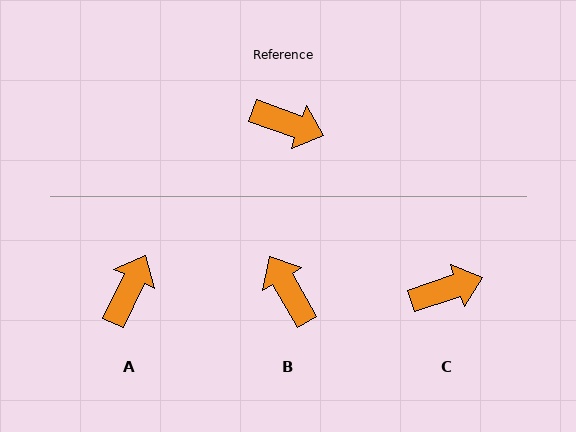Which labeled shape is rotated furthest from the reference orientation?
B, about 140 degrees away.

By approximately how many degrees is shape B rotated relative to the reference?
Approximately 140 degrees counter-clockwise.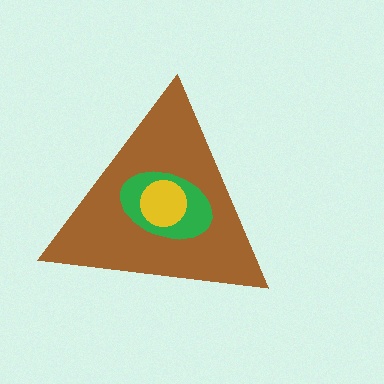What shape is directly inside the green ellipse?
The yellow circle.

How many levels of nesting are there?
3.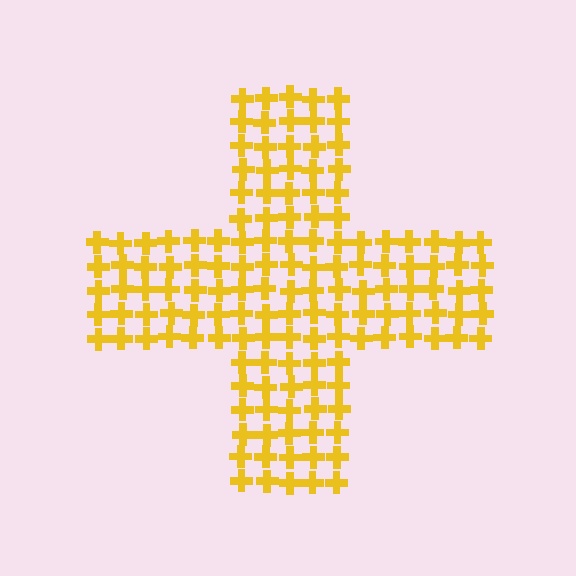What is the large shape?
The large shape is a cross.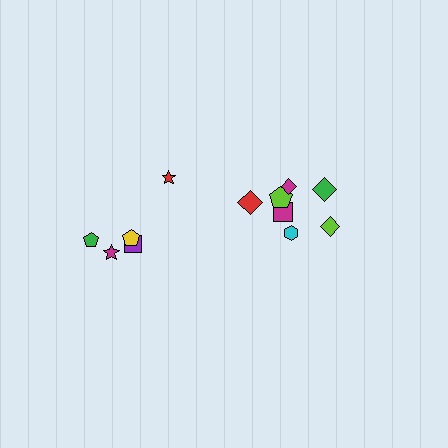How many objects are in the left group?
There are 5 objects.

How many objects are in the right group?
There are 7 objects.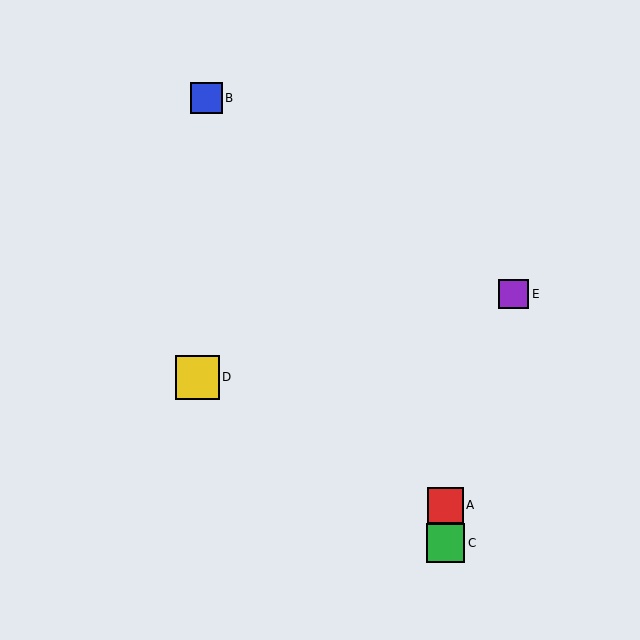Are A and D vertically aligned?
No, A is at x≈445 and D is at x≈197.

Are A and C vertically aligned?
Yes, both are at x≈445.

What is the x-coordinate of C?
Object C is at x≈445.